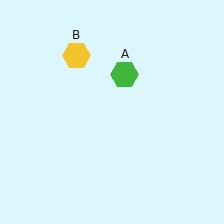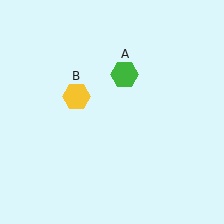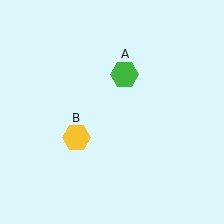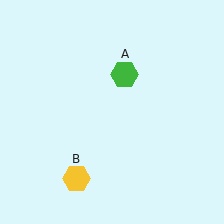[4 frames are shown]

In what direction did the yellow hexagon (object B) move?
The yellow hexagon (object B) moved down.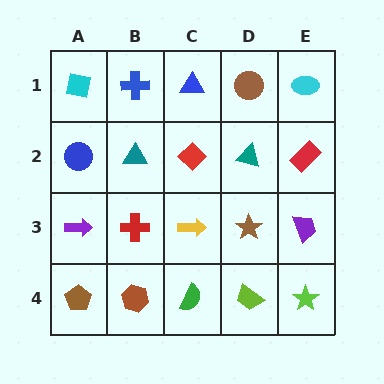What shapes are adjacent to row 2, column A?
A cyan square (row 1, column A), a purple arrow (row 3, column A), a teal triangle (row 2, column B).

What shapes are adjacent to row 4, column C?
A yellow arrow (row 3, column C), a brown hexagon (row 4, column B), a lime trapezoid (row 4, column D).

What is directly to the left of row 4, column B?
A brown pentagon.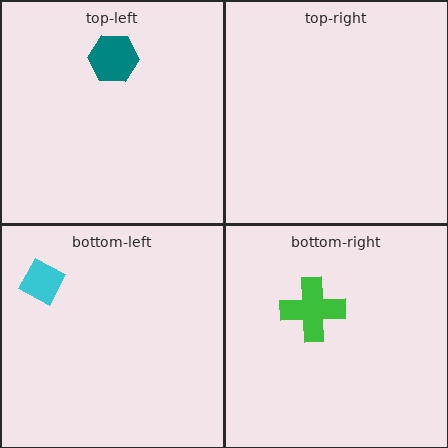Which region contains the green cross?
The bottom-right region.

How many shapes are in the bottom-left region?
1.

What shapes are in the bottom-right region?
The green cross.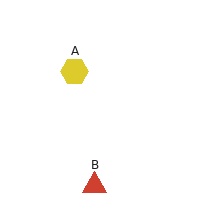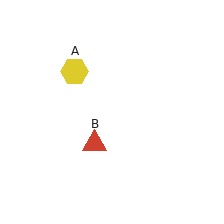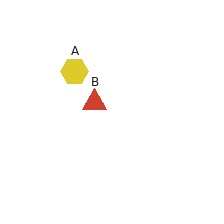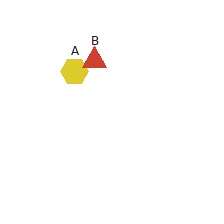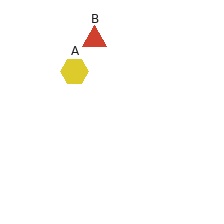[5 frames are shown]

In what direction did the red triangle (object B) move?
The red triangle (object B) moved up.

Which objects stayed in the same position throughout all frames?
Yellow hexagon (object A) remained stationary.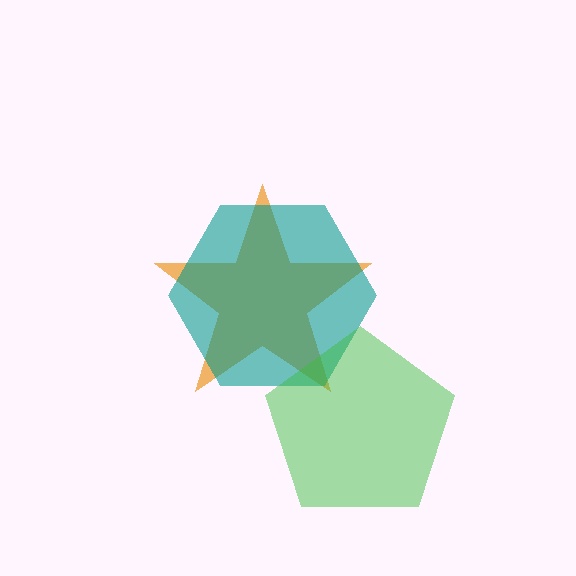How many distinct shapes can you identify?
There are 3 distinct shapes: an orange star, a teal hexagon, a green pentagon.